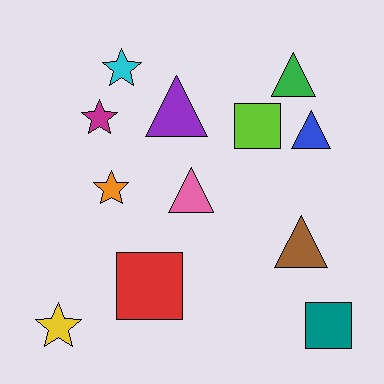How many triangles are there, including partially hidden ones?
There are 5 triangles.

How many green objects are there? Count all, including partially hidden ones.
There is 1 green object.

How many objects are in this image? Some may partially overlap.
There are 12 objects.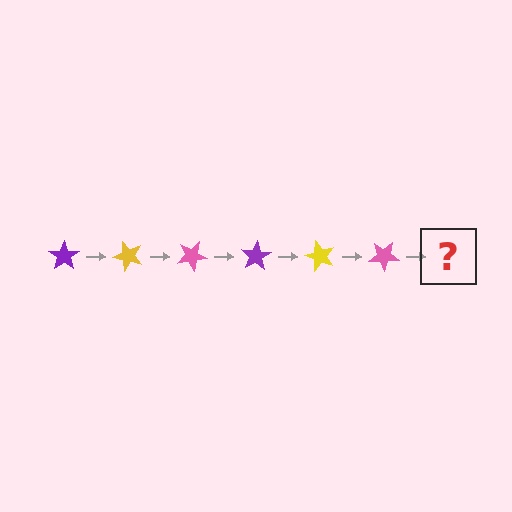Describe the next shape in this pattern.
It should be a purple star, rotated 300 degrees from the start.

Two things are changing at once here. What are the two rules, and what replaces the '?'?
The two rules are that it rotates 50 degrees each step and the color cycles through purple, yellow, and pink. The '?' should be a purple star, rotated 300 degrees from the start.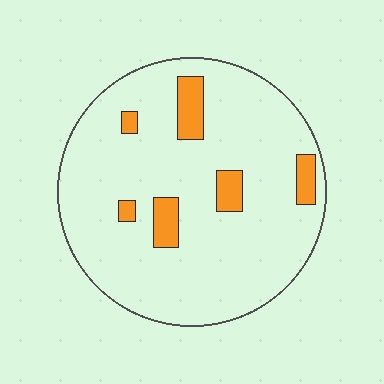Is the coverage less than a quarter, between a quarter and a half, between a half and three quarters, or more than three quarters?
Less than a quarter.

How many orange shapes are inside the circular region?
6.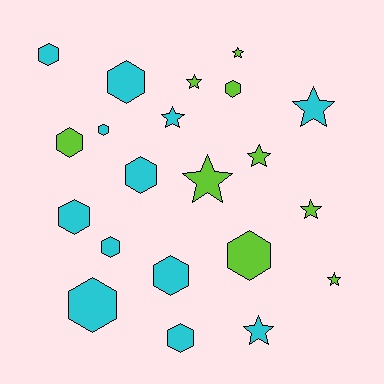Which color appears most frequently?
Cyan, with 12 objects.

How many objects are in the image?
There are 21 objects.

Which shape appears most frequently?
Hexagon, with 12 objects.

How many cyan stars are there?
There are 3 cyan stars.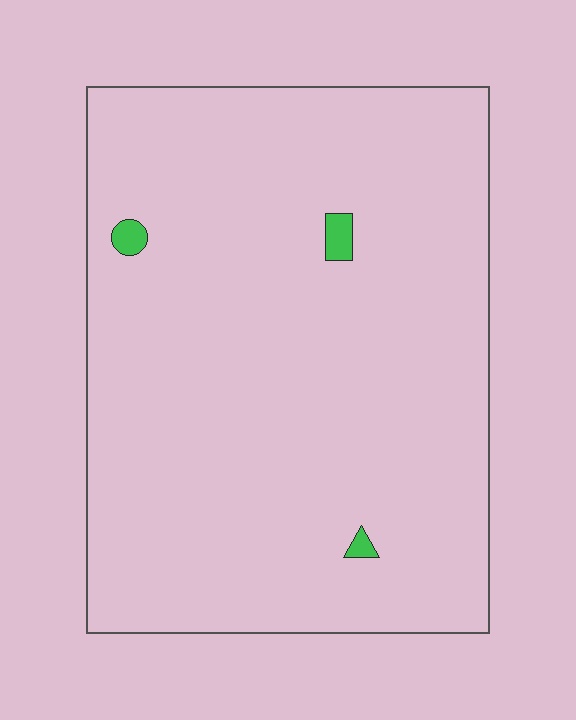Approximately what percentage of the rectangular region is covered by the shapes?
Approximately 0%.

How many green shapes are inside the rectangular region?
3.